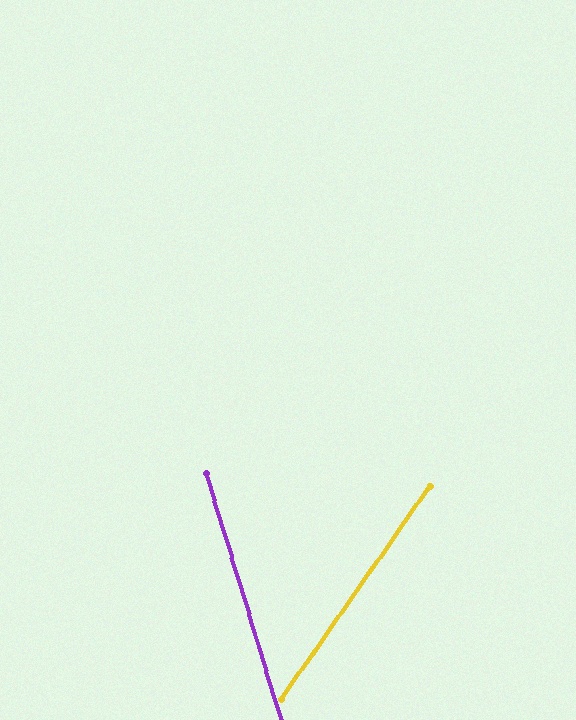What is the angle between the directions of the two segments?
Approximately 52 degrees.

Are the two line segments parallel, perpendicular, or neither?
Neither parallel nor perpendicular — they differ by about 52°.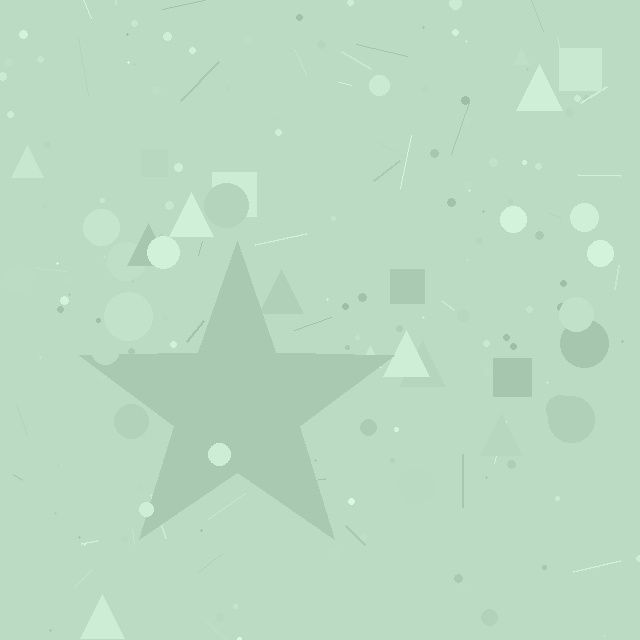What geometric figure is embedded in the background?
A star is embedded in the background.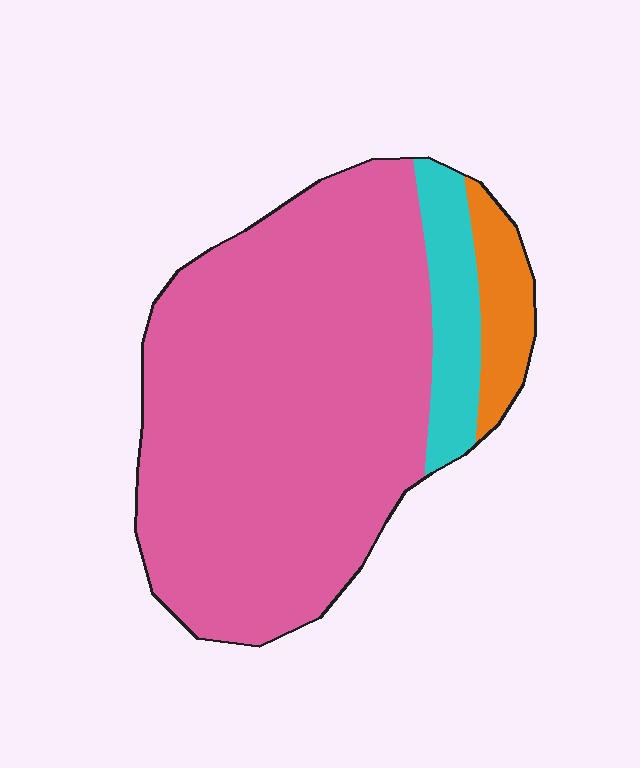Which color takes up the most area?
Pink, at roughly 80%.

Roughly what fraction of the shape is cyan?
Cyan covers roughly 10% of the shape.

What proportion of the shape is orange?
Orange takes up less than a quarter of the shape.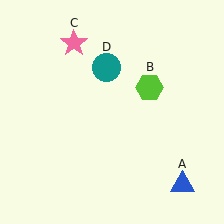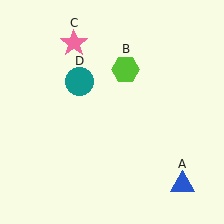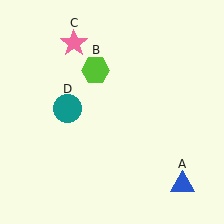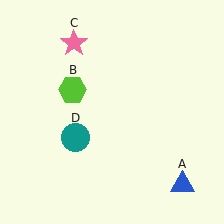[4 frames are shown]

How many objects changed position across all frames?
2 objects changed position: lime hexagon (object B), teal circle (object D).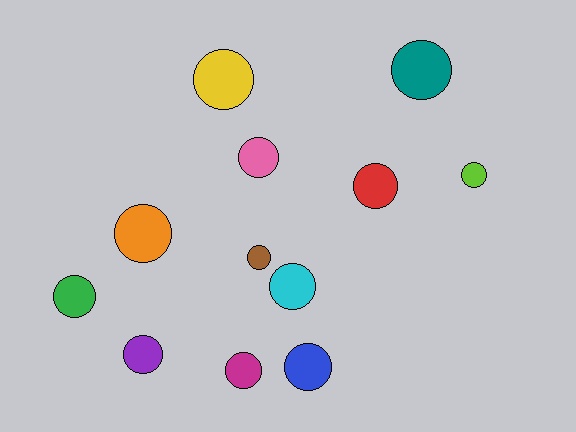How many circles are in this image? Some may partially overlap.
There are 12 circles.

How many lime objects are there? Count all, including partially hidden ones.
There is 1 lime object.